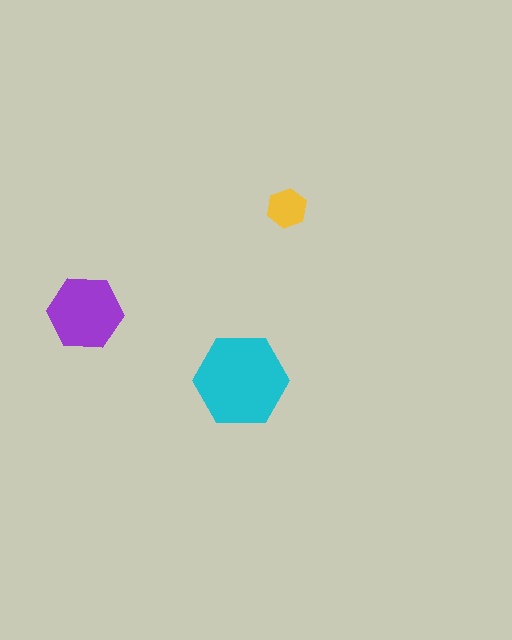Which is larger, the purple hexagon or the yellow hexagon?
The purple one.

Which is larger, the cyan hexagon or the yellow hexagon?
The cyan one.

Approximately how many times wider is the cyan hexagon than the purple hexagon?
About 1.5 times wider.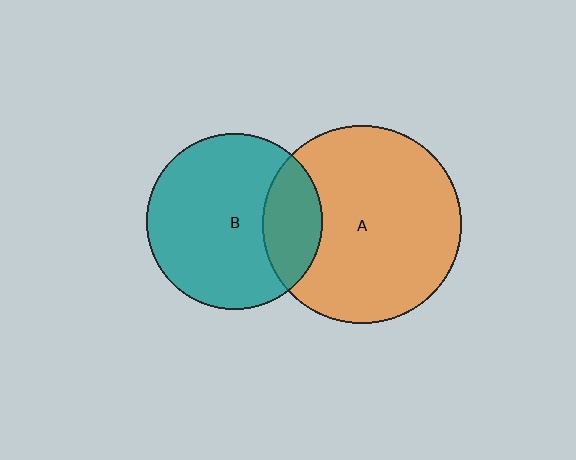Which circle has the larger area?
Circle A (orange).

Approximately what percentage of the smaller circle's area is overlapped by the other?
Approximately 25%.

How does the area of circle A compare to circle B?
Approximately 1.3 times.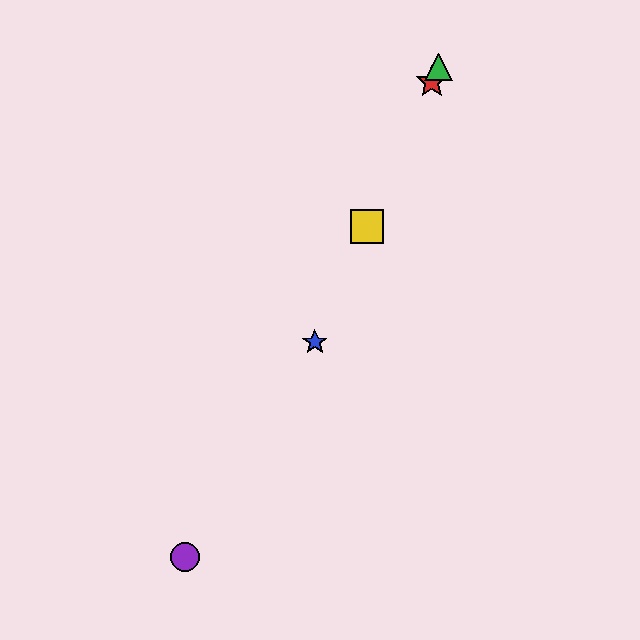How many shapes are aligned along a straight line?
4 shapes (the red star, the blue star, the green triangle, the yellow square) are aligned along a straight line.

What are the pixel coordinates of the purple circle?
The purple circle is at (185, 557).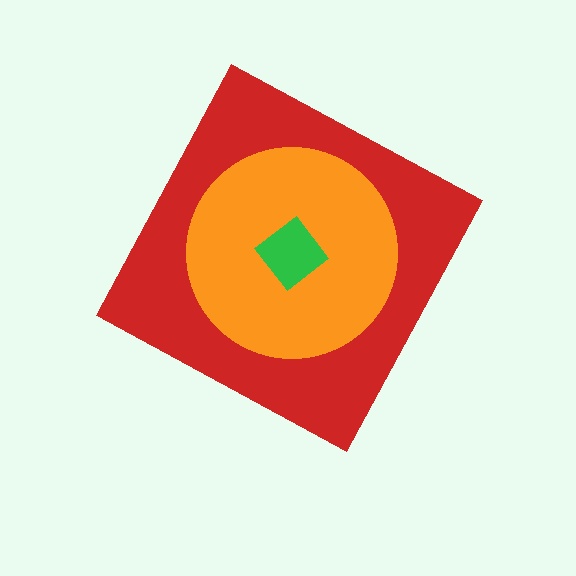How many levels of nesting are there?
3.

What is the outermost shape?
The red diamond.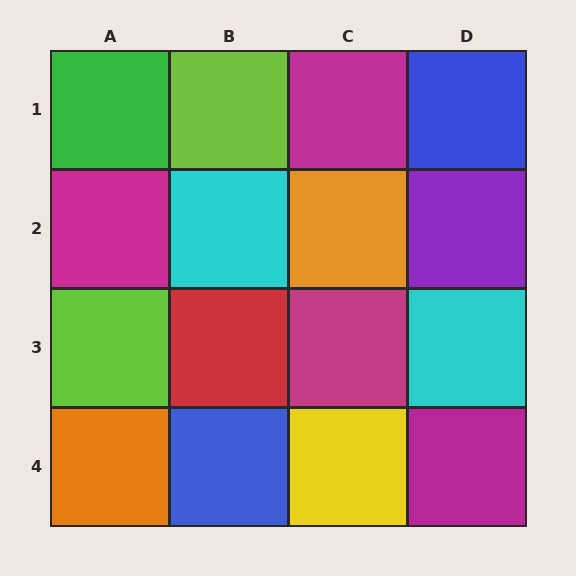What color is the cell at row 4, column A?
Orange.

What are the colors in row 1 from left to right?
Green, lime, magenta, blue.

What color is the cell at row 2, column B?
Cyan.